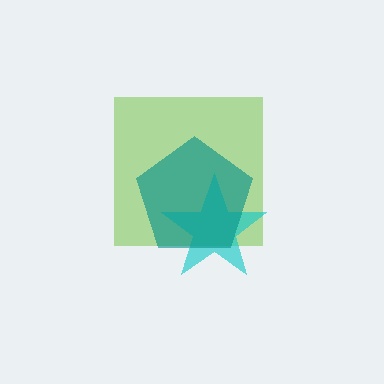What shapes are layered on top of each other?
The layered shapes are: a lime square, a cyan star, a teal pentagon.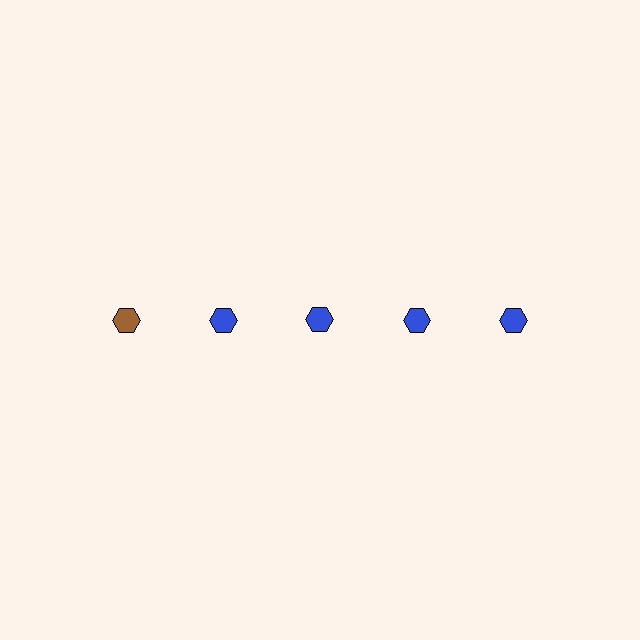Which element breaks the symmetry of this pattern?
The brown hexagon in the top row, leftmost column breaks the symmetry. All other shapes are blue hexagons.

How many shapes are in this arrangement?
There are 5 shapes arranged in a grid pattern.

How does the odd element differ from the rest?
It has a different color: brown instead of blue.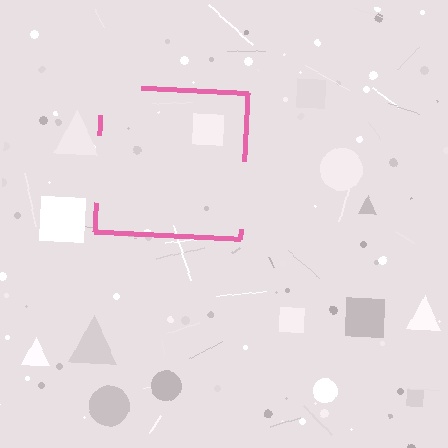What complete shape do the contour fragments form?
The contour fragments form a square.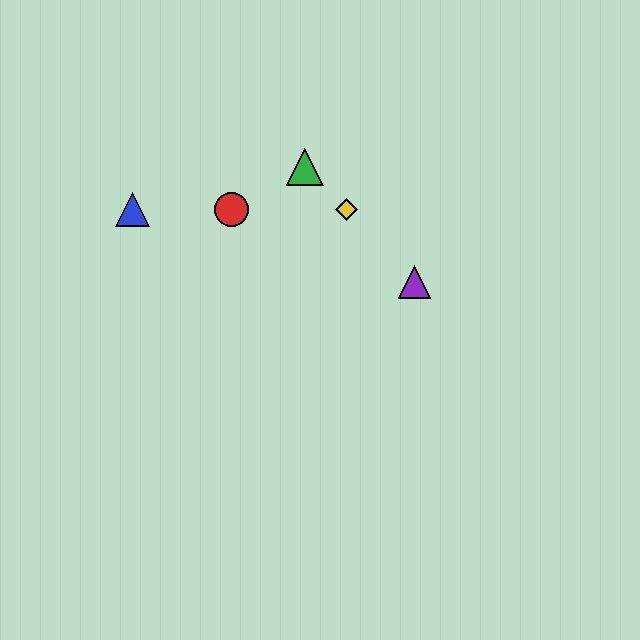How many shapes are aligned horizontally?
3 shapes (the red circle, the blue triangle, the yellow diamond) are aligned horizontally.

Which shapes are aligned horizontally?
The red circle, the blue triangle, the yellow diamond are aligned horizontally.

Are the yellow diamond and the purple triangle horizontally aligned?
No, the yellow diamond is at y≈210 and the purple triangle is at y≈282.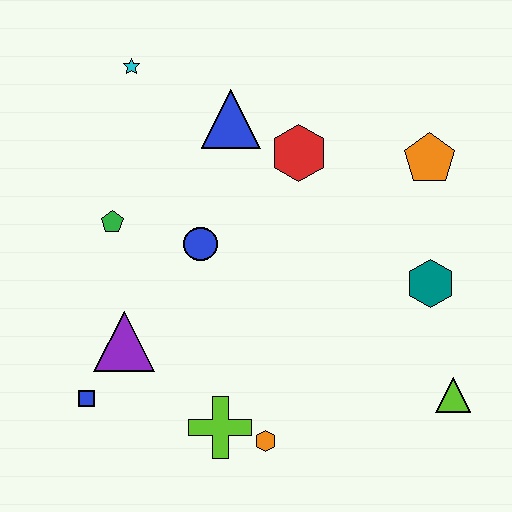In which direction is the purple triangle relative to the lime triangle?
The purple triangle is to the left of the lime triangle.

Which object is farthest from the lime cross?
The cyan star is farthest from the lime cross.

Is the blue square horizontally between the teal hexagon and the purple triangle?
No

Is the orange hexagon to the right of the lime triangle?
No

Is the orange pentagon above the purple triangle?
Yes